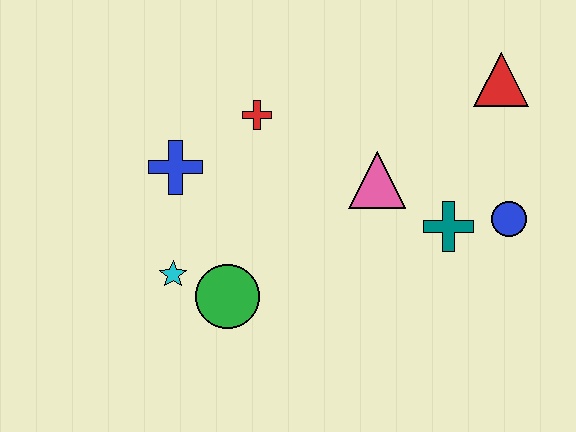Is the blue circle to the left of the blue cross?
No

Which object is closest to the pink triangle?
The teal cross is closest to the pink triangle.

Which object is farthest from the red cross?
The blue circle is farthest from the red cross.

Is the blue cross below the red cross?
Yes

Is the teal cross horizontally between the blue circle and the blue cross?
Yes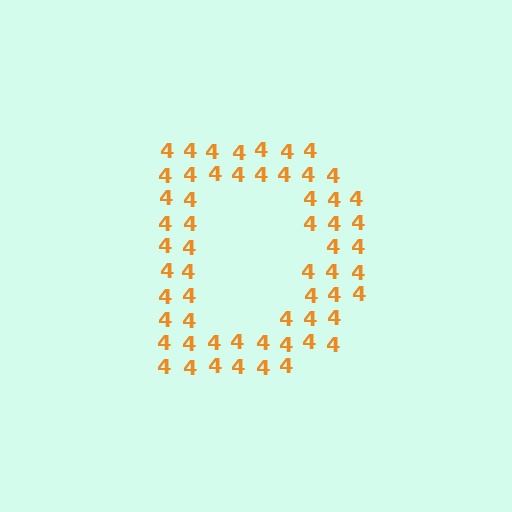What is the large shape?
The large shape is the letter D.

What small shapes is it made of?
It is made of small digit 4's.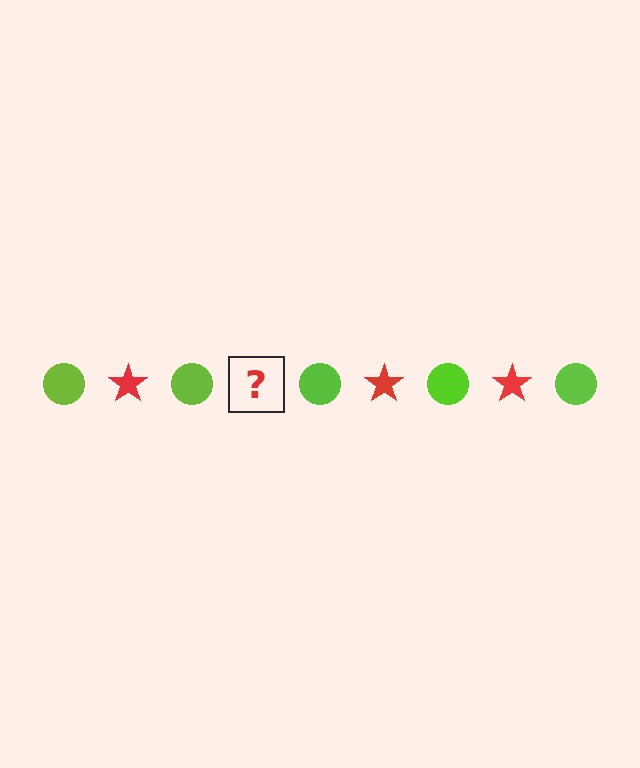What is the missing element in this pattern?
The missing element is a red star.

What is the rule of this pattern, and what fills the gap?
The rule is that the pattern alternates between lime circle and red star. The gap should be filled with a red star.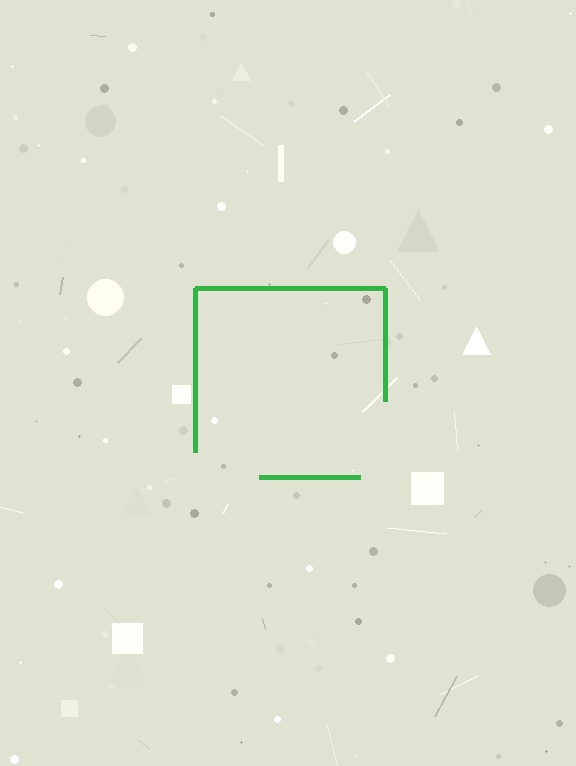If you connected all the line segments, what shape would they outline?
They would outline a square.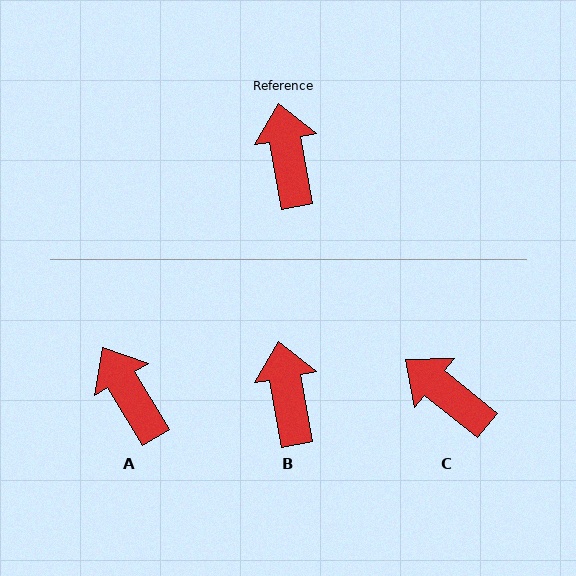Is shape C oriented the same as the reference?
No, it is off by about 41 degrees.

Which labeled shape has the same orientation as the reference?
B.